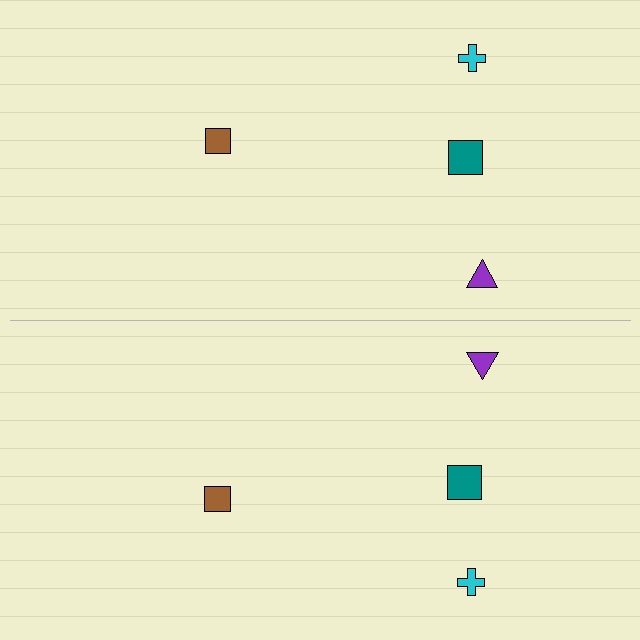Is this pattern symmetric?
Yes, this pattern has bilateral (reflection) symmetry.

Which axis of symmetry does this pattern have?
The pattern has a horizontal axis of symmetry running through the center of the image.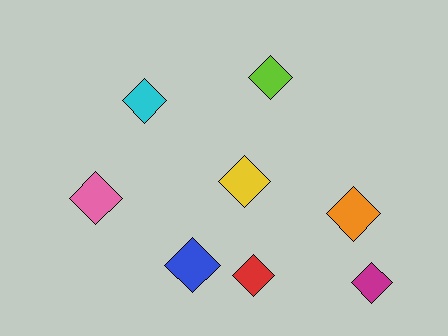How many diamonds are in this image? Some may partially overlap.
There are 8 diamonds.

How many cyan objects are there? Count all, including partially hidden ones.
There is 1 cyan object.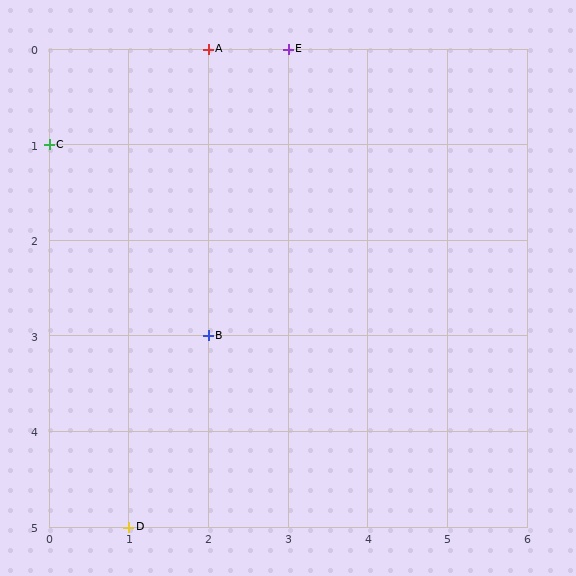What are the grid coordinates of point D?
Point D is at grid coordinates (1, 5).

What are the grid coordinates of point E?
Point E is at grid coordinates (3, 0).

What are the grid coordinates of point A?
Point A is at grid coordinates (2, 0).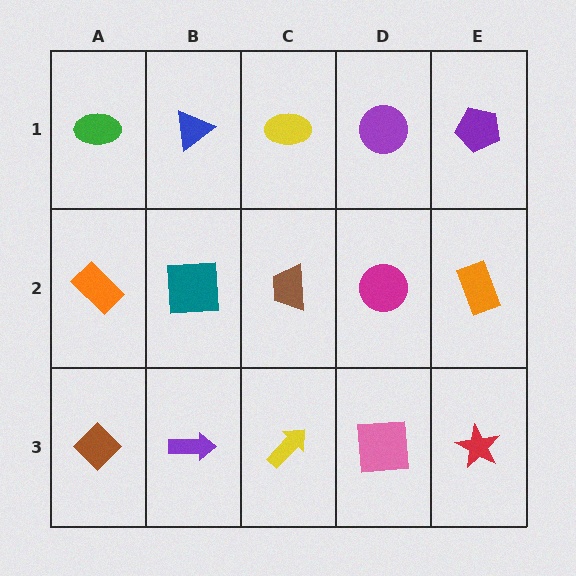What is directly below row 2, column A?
A brown diamond.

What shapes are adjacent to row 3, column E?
An orange rectangle (row 2, column E), a pink square (row 3, column D).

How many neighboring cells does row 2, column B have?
4.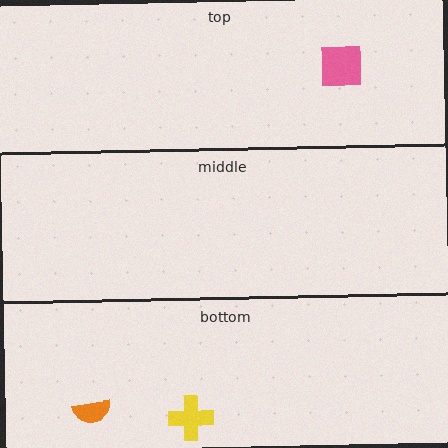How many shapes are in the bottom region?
2.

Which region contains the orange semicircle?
The bottom region.